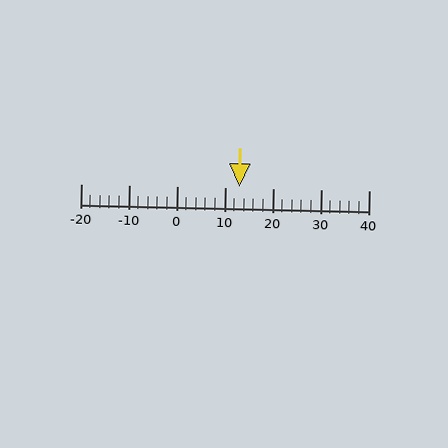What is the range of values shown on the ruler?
The ruler shows values from -20 to 40.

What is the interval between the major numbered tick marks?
The major tick marks are spaced 10 units apart.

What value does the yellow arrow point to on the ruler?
The yellow arrow points to approximately 13.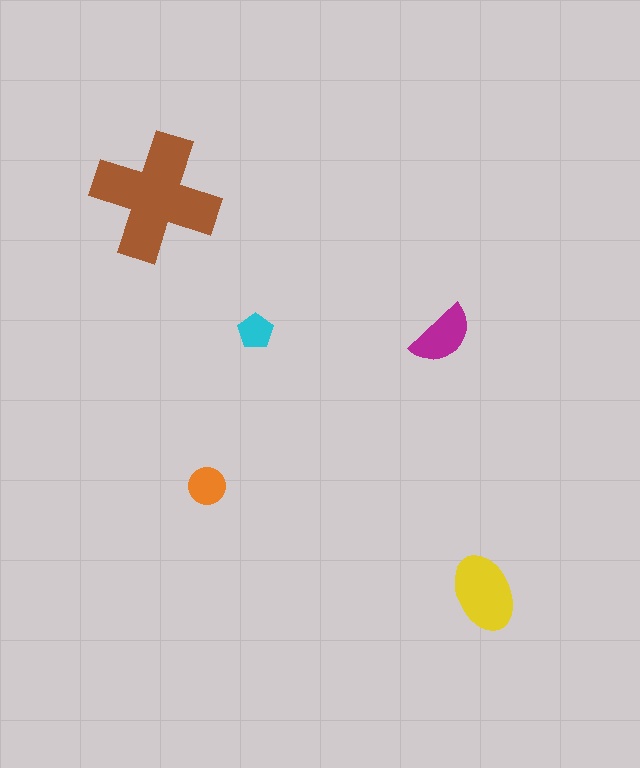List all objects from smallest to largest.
The cyan pentagon, the orange circle, the magenta semicircle, the yellow ellipse, the brown cross.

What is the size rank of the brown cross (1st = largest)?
1st.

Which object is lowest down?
The yellow ellipse is bottommost.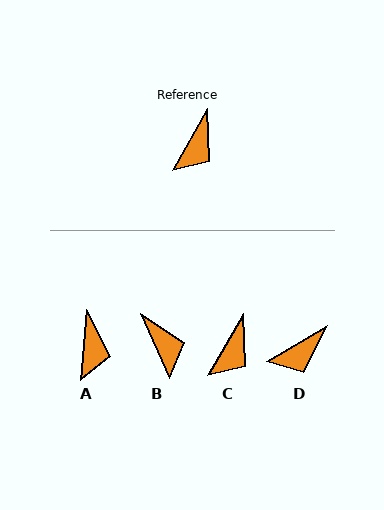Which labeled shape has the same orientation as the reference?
C.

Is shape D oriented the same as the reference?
No, it is off by about 29 degrees.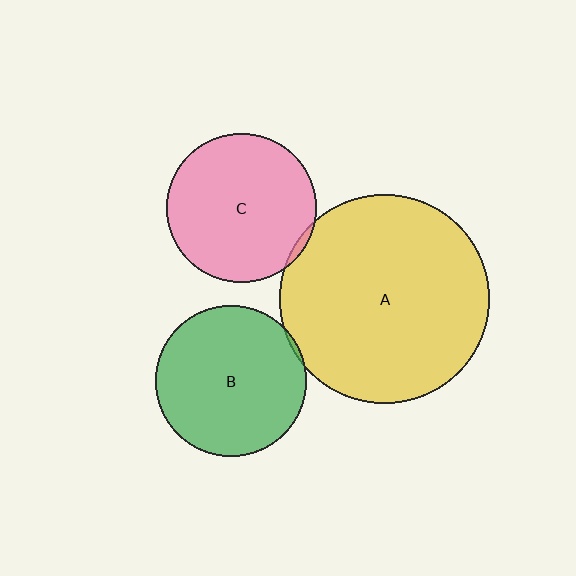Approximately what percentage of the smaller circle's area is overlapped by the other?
Approximately 5%.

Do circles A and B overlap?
Yes.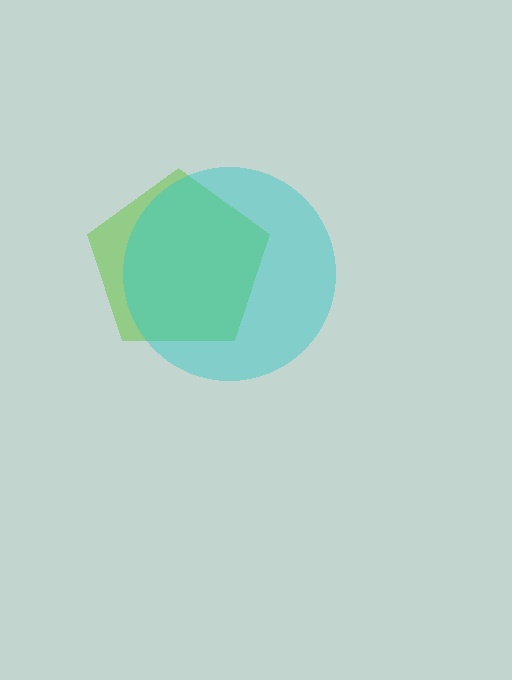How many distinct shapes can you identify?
There are 2 distinct shapes: a lime pentagon, a cyan circle.